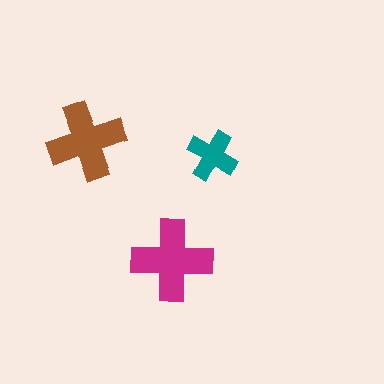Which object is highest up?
The brown cross is topmost.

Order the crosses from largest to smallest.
the magenta one, the brown one, the teal one.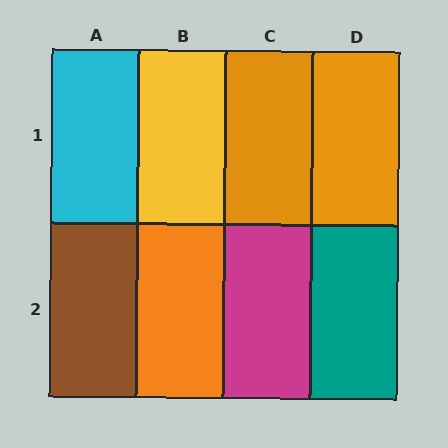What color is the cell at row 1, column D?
Orange.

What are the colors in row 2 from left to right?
Brown, orange, magenta, teal.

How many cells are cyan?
1 cell is cyan.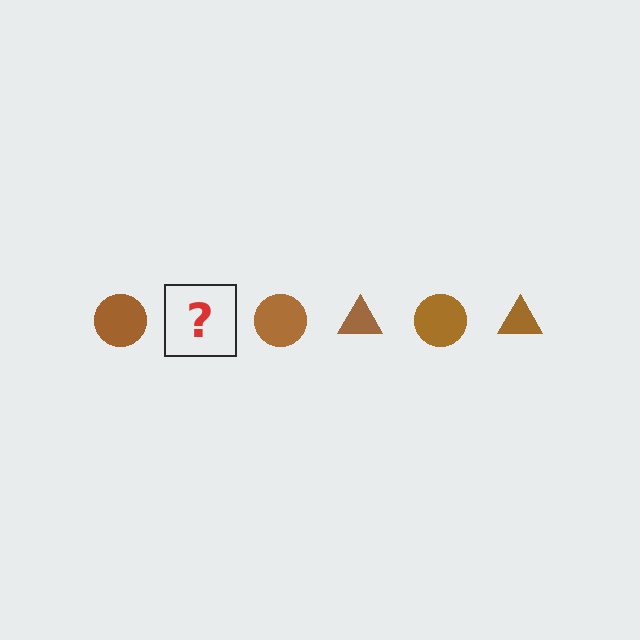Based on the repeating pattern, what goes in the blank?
The blank should be a brown triangle.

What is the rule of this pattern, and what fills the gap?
The rule is that the pattern cycles through circle, triangle shapes in brown. The gap should be filled with a brown triangle.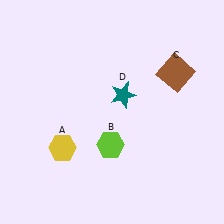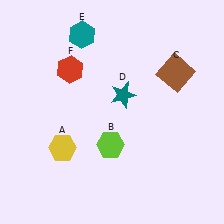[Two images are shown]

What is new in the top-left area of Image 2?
A red hexagon (F) was added in the top-left area of Image 2.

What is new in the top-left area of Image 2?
A teal hexagon (E) was added in the top-left area of Image 2.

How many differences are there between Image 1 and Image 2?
There are 2 differences between the two images.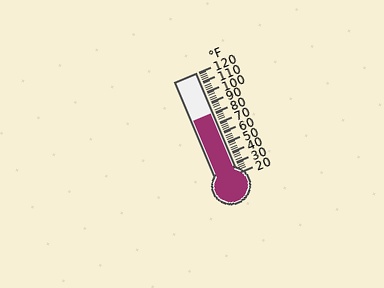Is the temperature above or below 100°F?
The temperature is below 100°F.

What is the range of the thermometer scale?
The thermometer scale ranges from 20°F to 120°F.